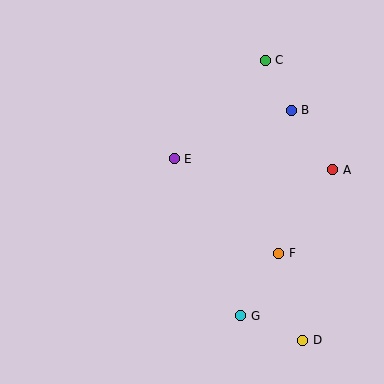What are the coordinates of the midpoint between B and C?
The midpoint between B and C is at (278, 85).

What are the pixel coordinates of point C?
Point C is at (265, 60).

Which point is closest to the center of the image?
Point E at (174, 159) is closest to the center.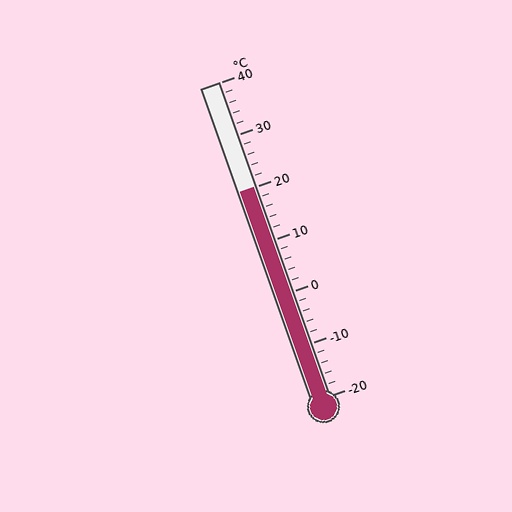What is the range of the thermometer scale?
The thermometer scale ranges from -20°C to 40°C.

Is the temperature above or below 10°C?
The temperature is above 10°C.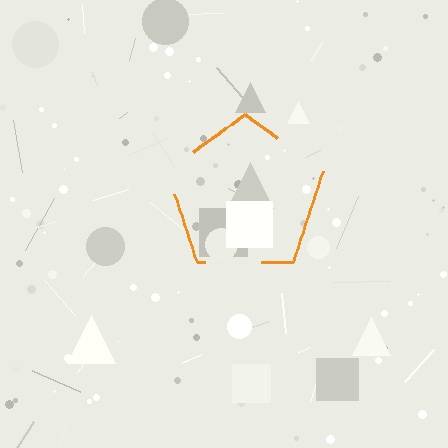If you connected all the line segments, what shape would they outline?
They would outline a pentagon.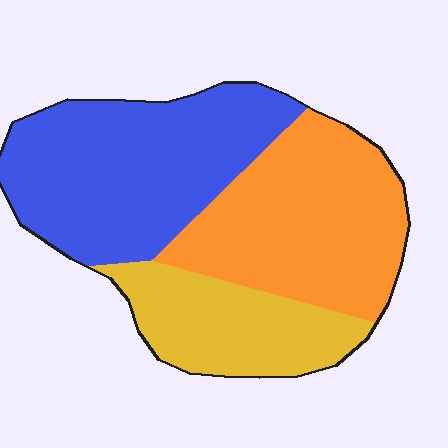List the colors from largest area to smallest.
From largest to smallest: blue, orange, yellow.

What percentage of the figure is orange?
Orange covers around 35% of the figure.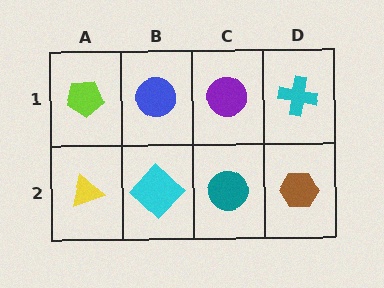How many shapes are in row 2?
4 shapes.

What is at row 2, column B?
A cyan diamond.